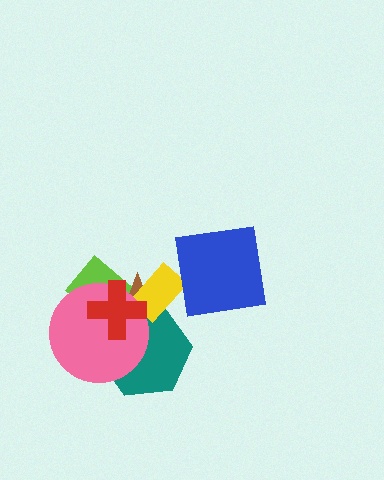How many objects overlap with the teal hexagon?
5 objects overlap with the teal hexagon.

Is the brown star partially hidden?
Yes, it is partially covered by another shape.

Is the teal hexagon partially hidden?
Yes, it is partially covered by another shape.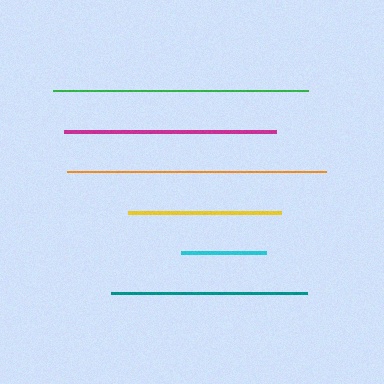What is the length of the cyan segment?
The cyan segment is approximately 85 pixels long.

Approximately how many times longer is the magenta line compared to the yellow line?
The magenta line is approximately 1.4 times the length of the yellow line.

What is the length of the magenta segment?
The magenta segment is approximately 212 pixels long.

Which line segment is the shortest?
The cyan line is the shortest at approximately 85 pixels.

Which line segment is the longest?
The orange line is the longest at approximately 260 pixels.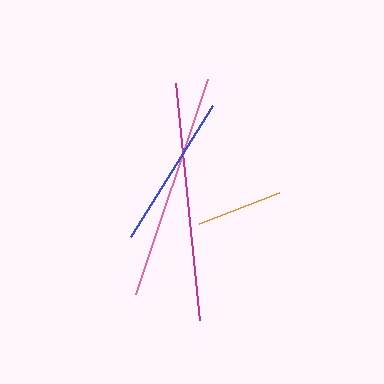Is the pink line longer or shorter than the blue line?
The pink line is longer than the blue line.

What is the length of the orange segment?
The orange segment is approximately 86 pixels long.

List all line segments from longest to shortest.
From longest to shortest: magenta, pink, blue, orange.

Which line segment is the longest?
The magenta line is the longest at approximately 238 pixels.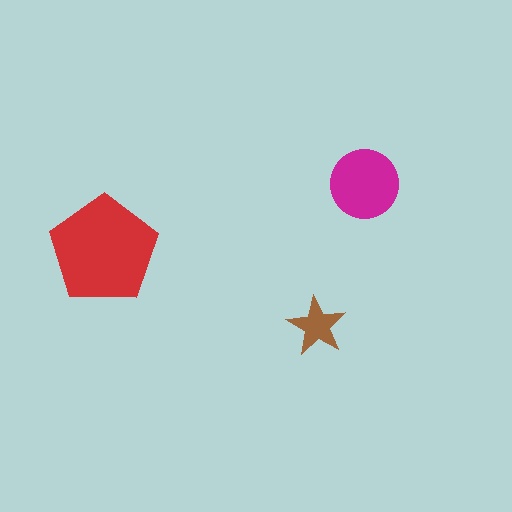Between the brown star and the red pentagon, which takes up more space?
The red pentagon.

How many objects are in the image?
There are 3 objects in the image.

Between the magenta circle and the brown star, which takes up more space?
The magenta circle.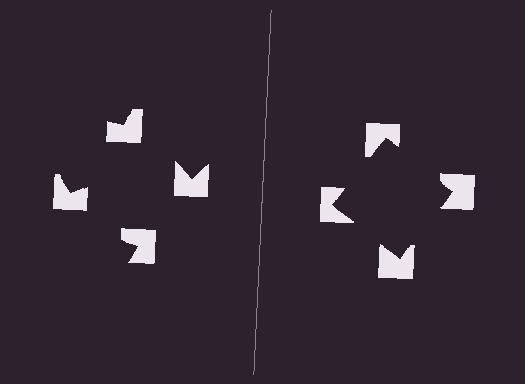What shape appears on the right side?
An illusory square.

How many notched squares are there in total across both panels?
8 — 4 on each side.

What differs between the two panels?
The notched squares are positioned identically on both sides; only the wedge orientations differ. On the right they align to a square; on the left they are misaligned.